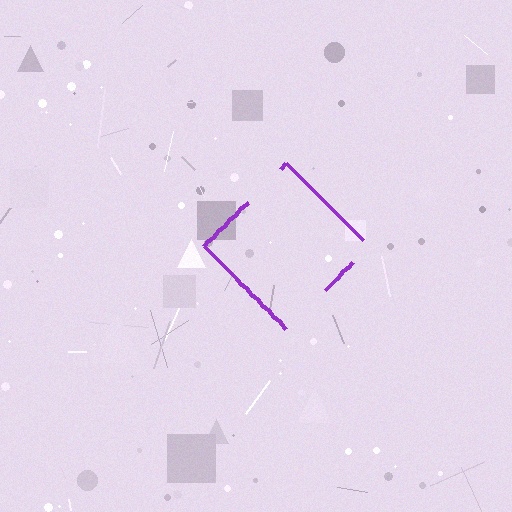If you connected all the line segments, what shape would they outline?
They would outline a diamond.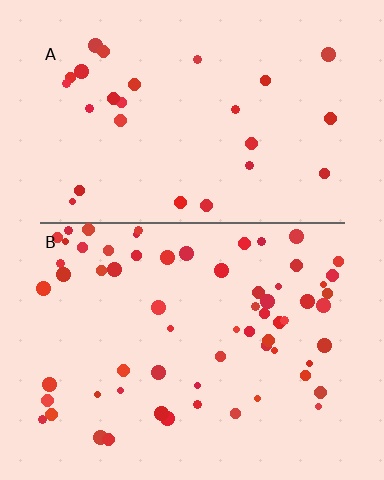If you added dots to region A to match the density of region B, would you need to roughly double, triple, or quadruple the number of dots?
Approximately double.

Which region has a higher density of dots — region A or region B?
B (the bottom).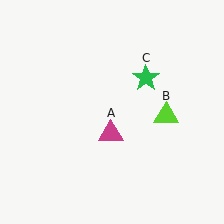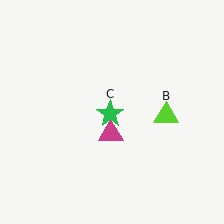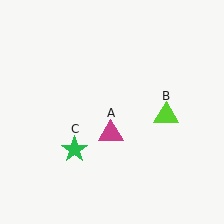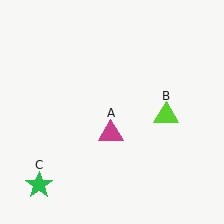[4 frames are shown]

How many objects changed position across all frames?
1 object changed position: green star (object C).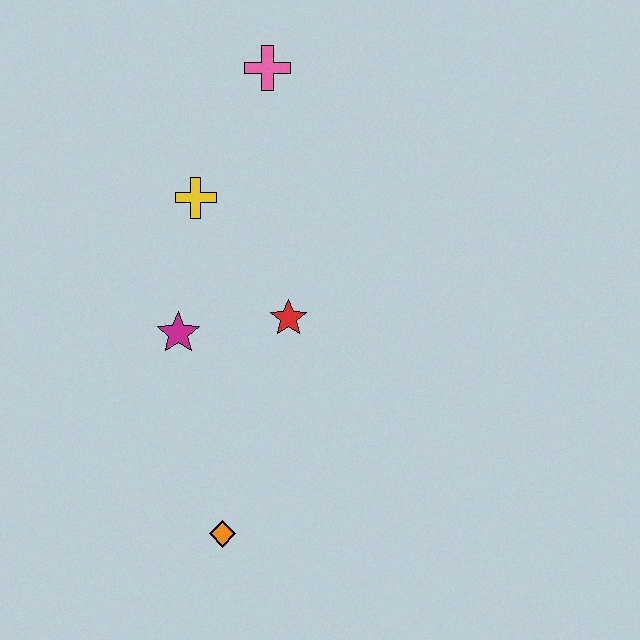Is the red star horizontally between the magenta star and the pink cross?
No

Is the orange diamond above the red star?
No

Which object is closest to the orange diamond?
The magenta star is closest to the orange diamond.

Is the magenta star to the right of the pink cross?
No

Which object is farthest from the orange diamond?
The pink cross is farthest from the orange diamond.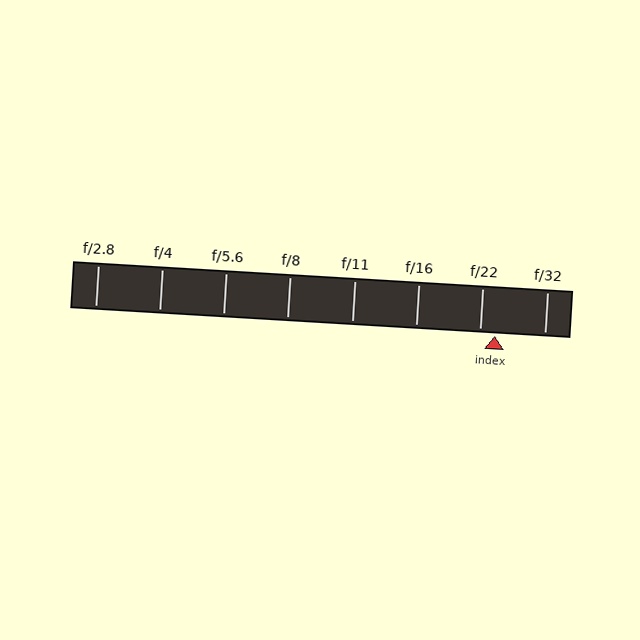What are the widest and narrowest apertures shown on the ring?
The widest aperture shown is f/2.8 and the narrowest is f/32.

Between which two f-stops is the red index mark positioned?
The index mark is between f/22 and f/32.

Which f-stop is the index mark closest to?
The index mark is closest to f/22.